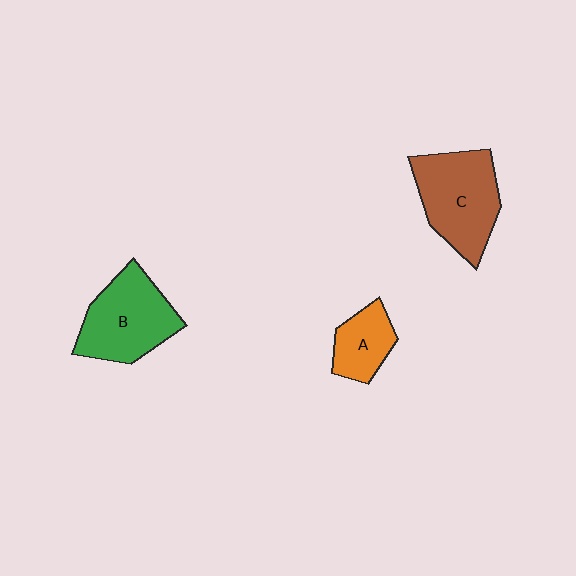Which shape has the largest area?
Shape C (brown).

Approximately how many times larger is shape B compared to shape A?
Approximately 1.8 times.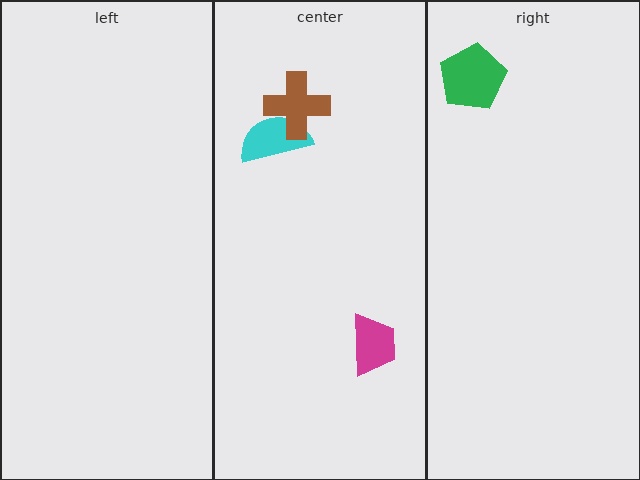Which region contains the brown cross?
The center region.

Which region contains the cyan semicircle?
The center region.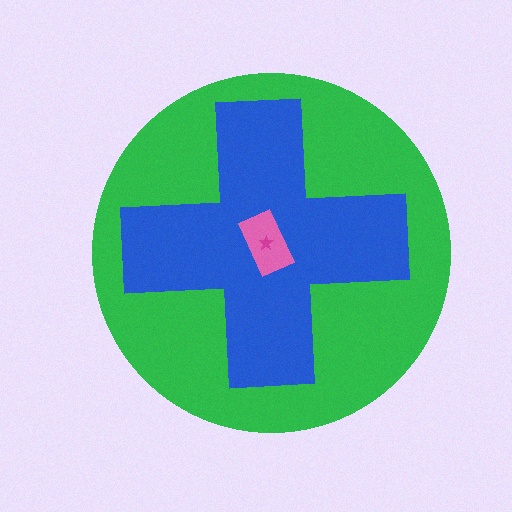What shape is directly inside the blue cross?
The pink rectangle.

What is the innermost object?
The magenta star.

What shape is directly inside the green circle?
The blue cross.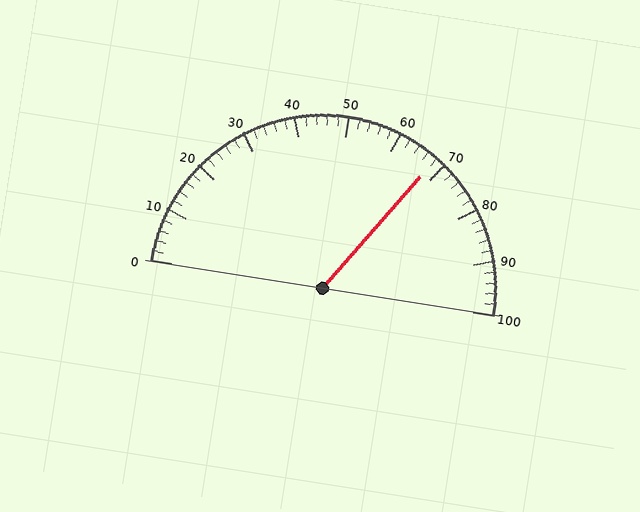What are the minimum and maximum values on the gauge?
The gauge ranges from 0 to 100.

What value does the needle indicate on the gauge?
The needle indicates approximately 68.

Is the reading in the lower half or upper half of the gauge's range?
The reading is in the upper half of the range (0 to 100).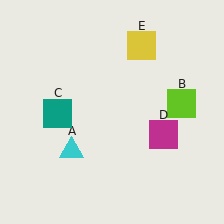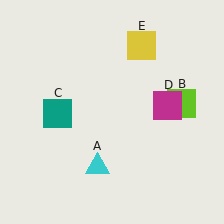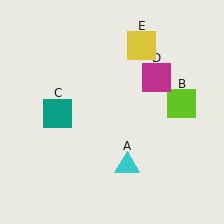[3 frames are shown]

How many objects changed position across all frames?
2 objects changed position: cyan triangle (object A), magenta square (object D).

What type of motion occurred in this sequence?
The cyan triangle (object A), magenta square (object D) rotated counterclockwise around the center of the scene.